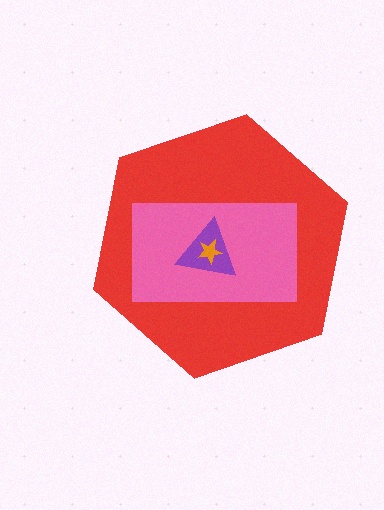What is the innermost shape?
The orange star.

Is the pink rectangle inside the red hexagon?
Yes.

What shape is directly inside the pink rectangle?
The purple triangle.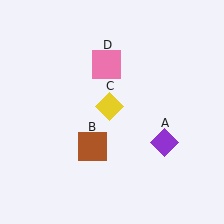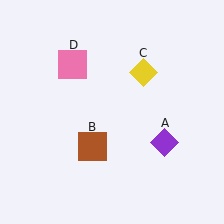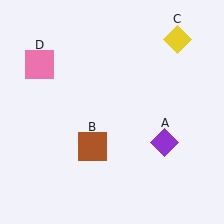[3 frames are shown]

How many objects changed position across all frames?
2 objects changed position: yellow diamond (object C), pink square (object D).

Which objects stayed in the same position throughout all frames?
Purple diamond (object A) and brown square (object B) remained stationary.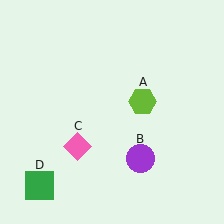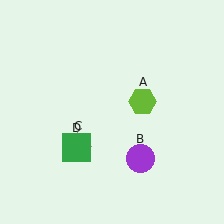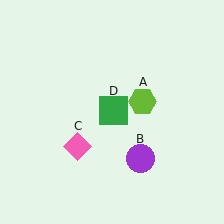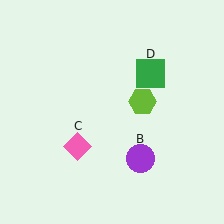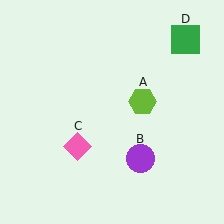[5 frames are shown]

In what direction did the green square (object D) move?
The green square (object D) moved up and to the right.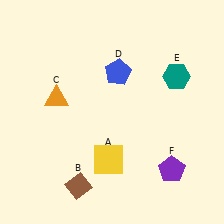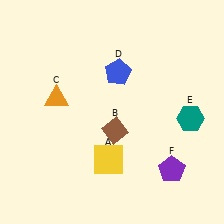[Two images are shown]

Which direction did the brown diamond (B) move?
The brown diamond (B) moved up.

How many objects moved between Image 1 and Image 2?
2 objects moved between the two images.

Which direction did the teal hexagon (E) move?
The teal hexagon (E) moved down.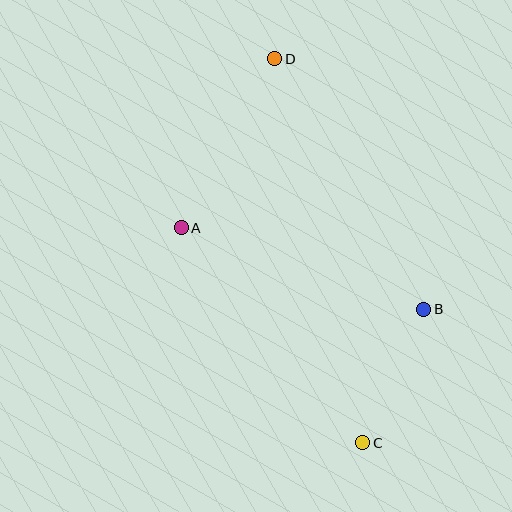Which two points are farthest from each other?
Points C and D are farthest from each other.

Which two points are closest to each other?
Points B and C are closest to each other.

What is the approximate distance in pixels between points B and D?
The distance between B and D is approximately 291 pixels.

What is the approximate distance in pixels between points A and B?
The distance between A and B is approximately 256 pixels.